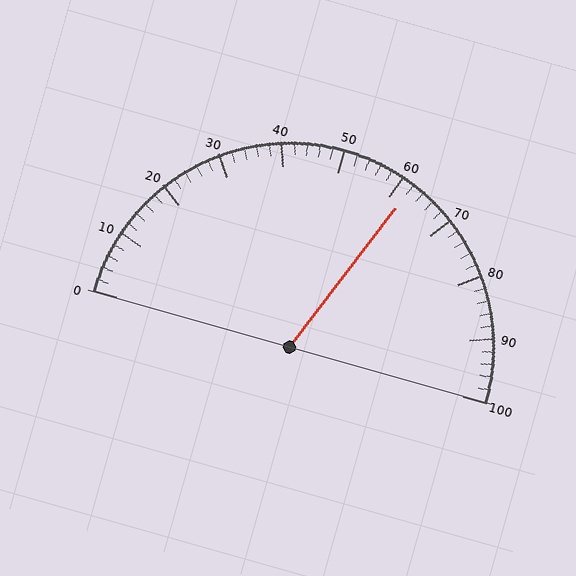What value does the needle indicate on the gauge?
The needle indicates approximately 62.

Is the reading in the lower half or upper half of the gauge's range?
The reading is in the upper half of the range (0 to 100).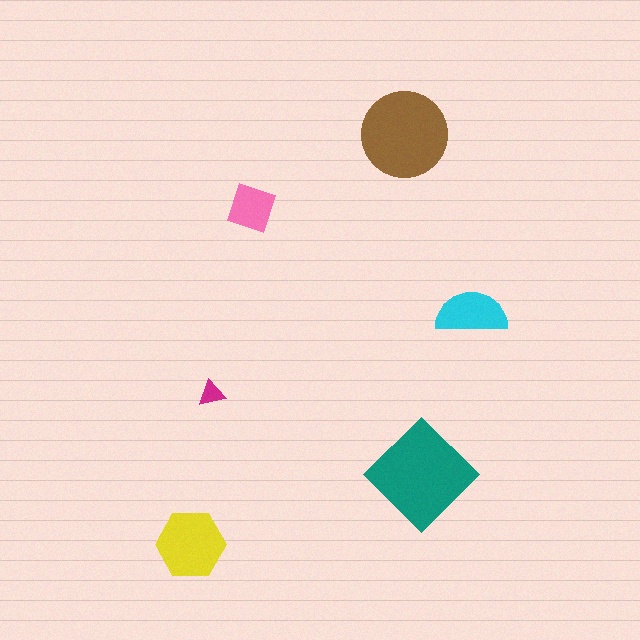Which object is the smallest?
The magenta triangle.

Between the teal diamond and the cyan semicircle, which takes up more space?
The teal diamond.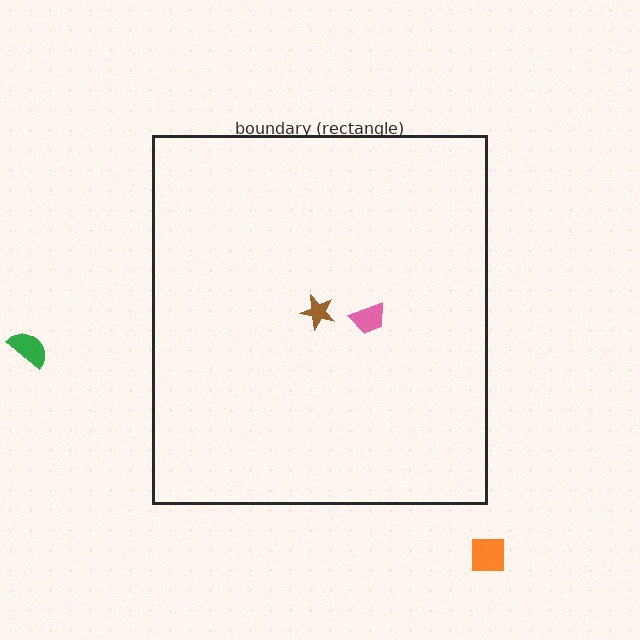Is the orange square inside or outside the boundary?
Outside.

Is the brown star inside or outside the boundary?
Inside.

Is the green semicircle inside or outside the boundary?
Outside.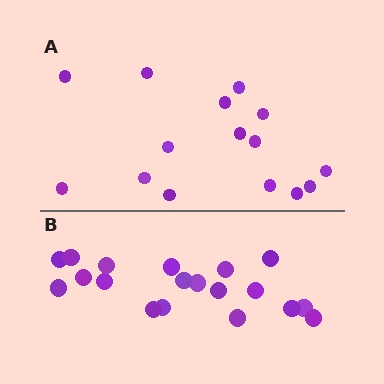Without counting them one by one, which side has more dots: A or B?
Region B (the bottom region) has more dots.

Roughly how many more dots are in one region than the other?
Region B has about 4 more dots than region A.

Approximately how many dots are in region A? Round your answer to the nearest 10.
About 20 dots. (The exact count is 15, which rounds to 20.)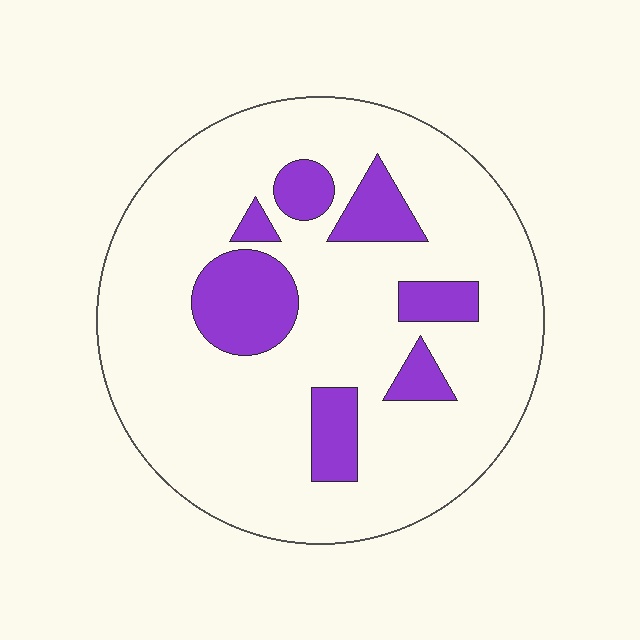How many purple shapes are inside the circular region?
7.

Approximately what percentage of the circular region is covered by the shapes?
Approximately 20%.